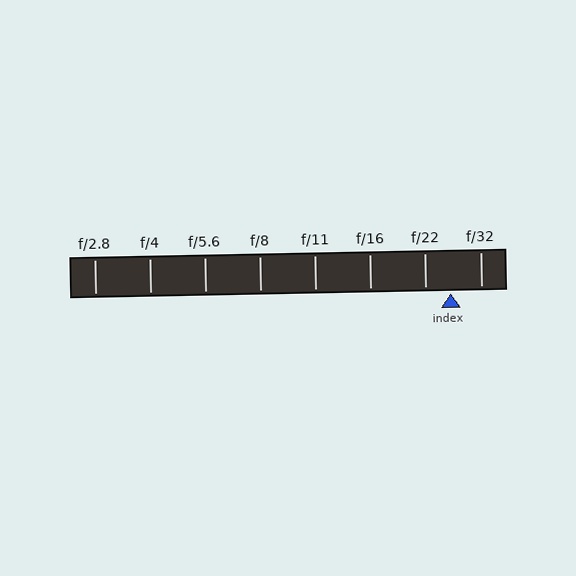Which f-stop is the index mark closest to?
The index mark is closest to f/22.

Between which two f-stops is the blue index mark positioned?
The index mark is between f/22 and f/32.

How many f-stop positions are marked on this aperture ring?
There are 8 f-stop positions marked.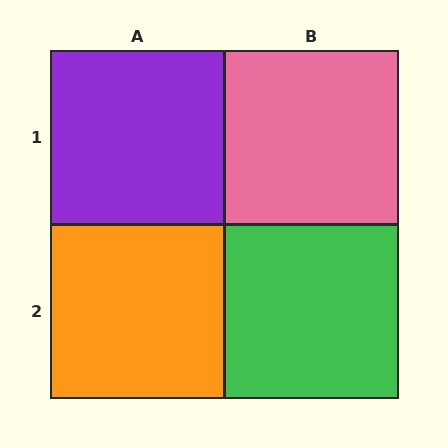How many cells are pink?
1 cell is pink.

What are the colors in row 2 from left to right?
Orange, green.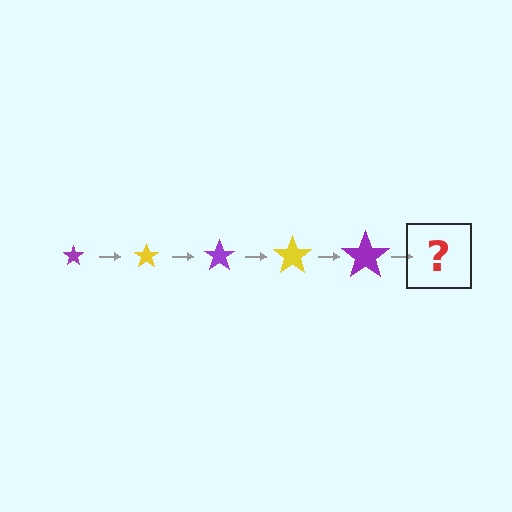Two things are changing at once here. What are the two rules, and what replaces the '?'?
The two rules are that the star grows larger each step and the color cycles through purple and yellow. The '?' should be a yellow star, larger than the previous one.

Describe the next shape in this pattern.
It should be a yellow star, larger than the previous one.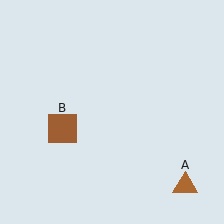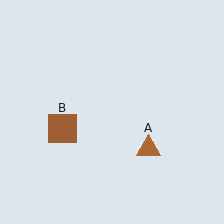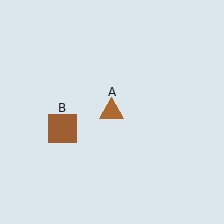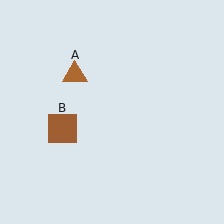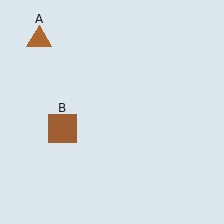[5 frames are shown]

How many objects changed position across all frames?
1 object changed position: brown triangle (object A).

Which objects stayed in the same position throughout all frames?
Brown square (object B) remained stationary.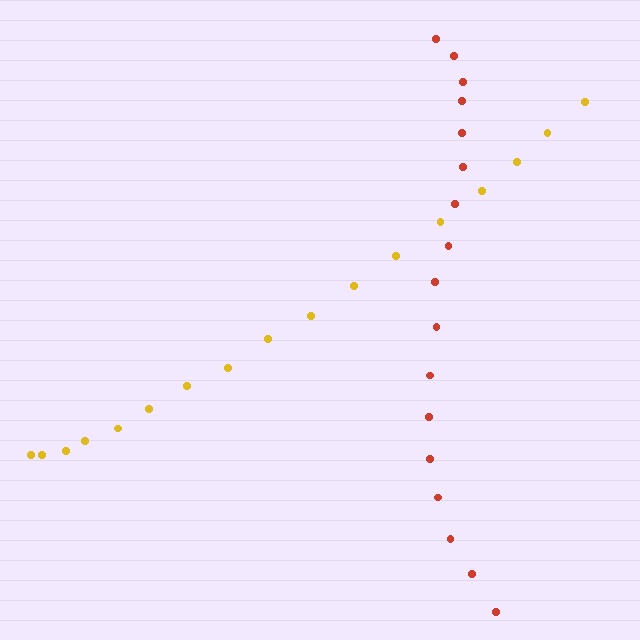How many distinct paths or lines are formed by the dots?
There are 2 distinct paths.